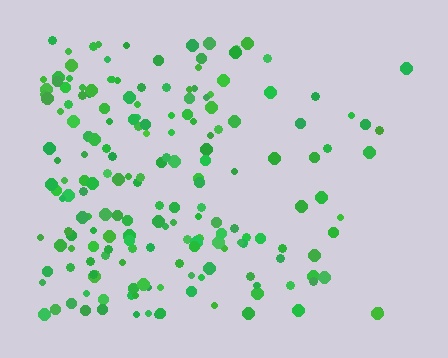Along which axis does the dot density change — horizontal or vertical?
Horizontal.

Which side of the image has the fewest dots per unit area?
The right.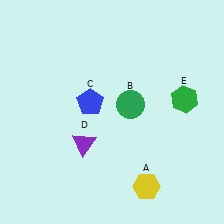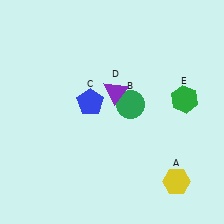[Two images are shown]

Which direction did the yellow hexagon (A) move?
The yellow hexagon (A) moved right.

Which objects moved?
The objects that moved are: the yellow hexagon (A), the purple triangle (D).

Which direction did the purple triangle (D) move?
The purple triangle (D) moved up.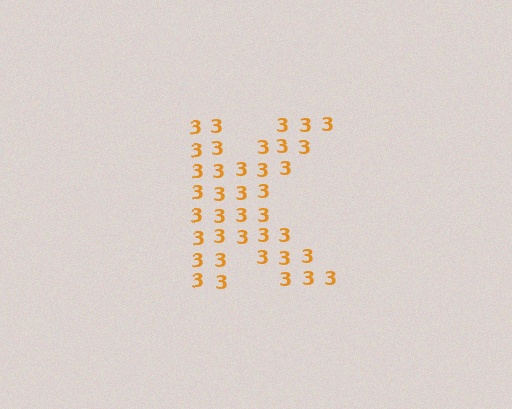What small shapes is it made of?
It is made of small digit 3's.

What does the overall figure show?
The overall figure shows the letter K.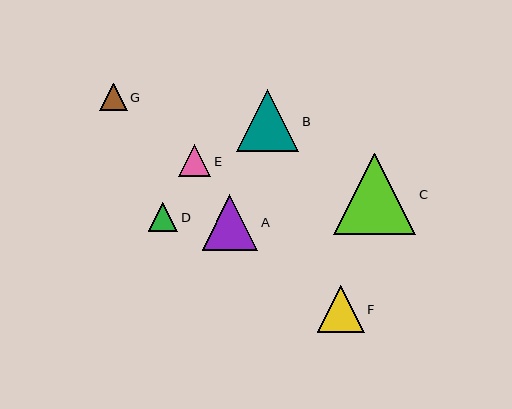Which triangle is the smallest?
Triangle G is the smallest with a size of approximately 27 pixels.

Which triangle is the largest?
Triangle C is the largest with a size of approximately 82 pixels.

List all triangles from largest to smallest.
From largest to smallest: C, B, A, F, E, D, G.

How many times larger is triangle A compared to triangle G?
Triangle A is approximately 2.0 times the size of triangle G.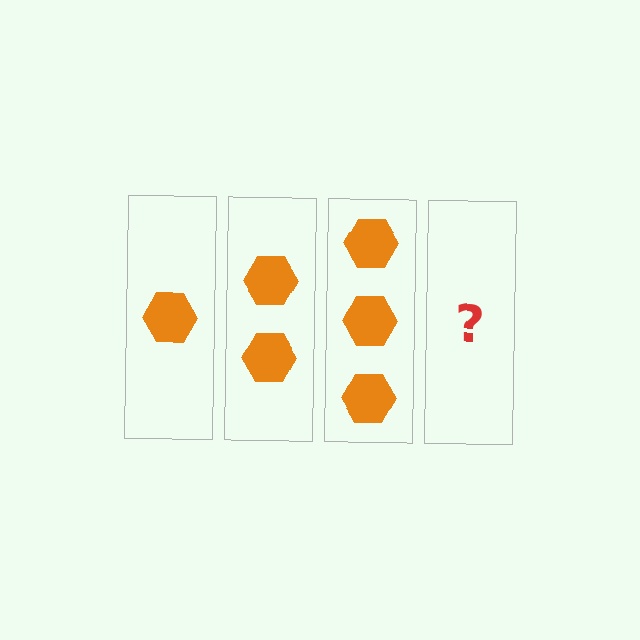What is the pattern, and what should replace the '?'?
The pattern is that each step adds one more hexagon. The '?' should be 4 hexagons.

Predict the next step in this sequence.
The next step is 4 hexagons.